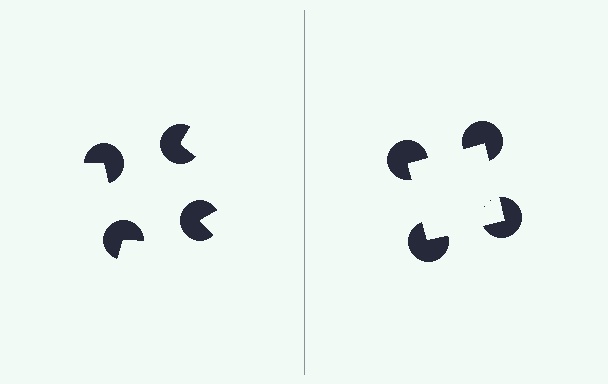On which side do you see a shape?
An illusory square appears on the right side. On the left side the wedge cuts are rotated, so no coherent shape forms.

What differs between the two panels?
The pac-man discs are positioned identically on both sides; only the wedge orientations differ. On the right they align to a square; on the left they are misaligned.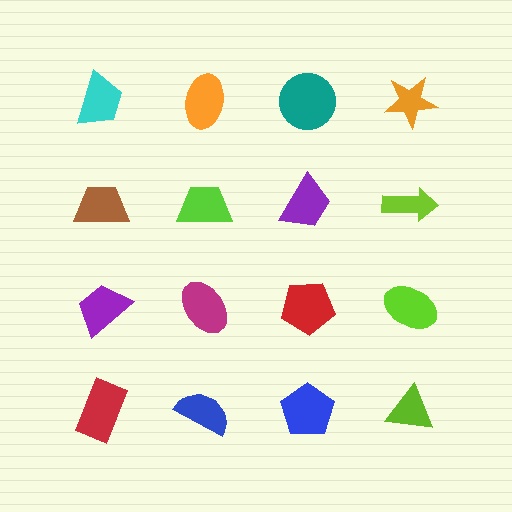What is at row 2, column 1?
A brown trapezoid.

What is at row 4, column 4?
A lime triangle.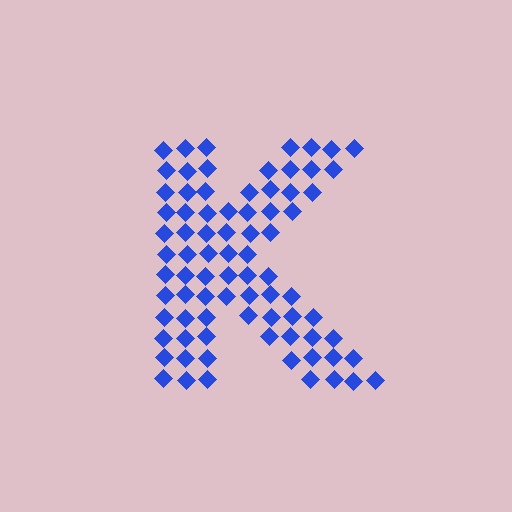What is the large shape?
The large shape is the letter K.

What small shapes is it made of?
It is made of small diamonds.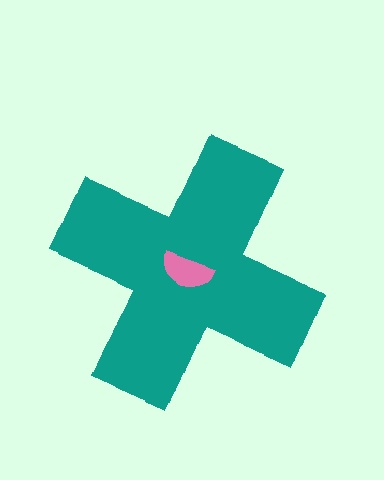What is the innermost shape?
The pink semicircle.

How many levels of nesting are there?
2.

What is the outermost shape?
The teal cross.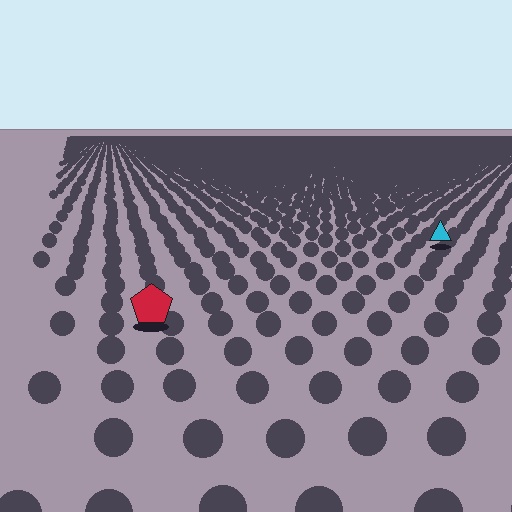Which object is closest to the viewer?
The red pentagon is closest. The texture marks near it are larger and more spread out.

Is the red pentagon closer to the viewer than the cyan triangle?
Yes. The red pentagon is closer — you can tell from the texture gradient: the ground texture is coarser near it.